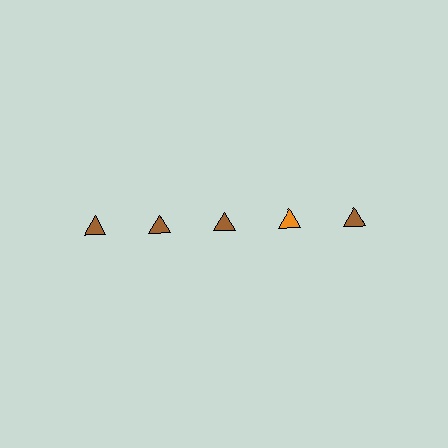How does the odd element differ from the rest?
It has a different color: orange instead of brown.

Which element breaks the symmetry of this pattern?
The orange triangle in the top row, second from right column breaks the symmetry. All other shapes are brown triangles.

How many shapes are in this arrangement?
There are 5 shapes arranged in a grid pattern.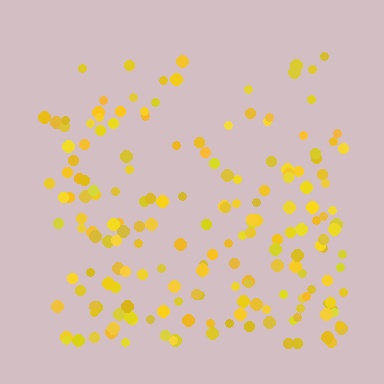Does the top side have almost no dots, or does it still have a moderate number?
Still a moderate number, just noticeably fewer than the bottom.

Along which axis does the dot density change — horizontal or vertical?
Vertical.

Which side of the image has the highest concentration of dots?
The bottom.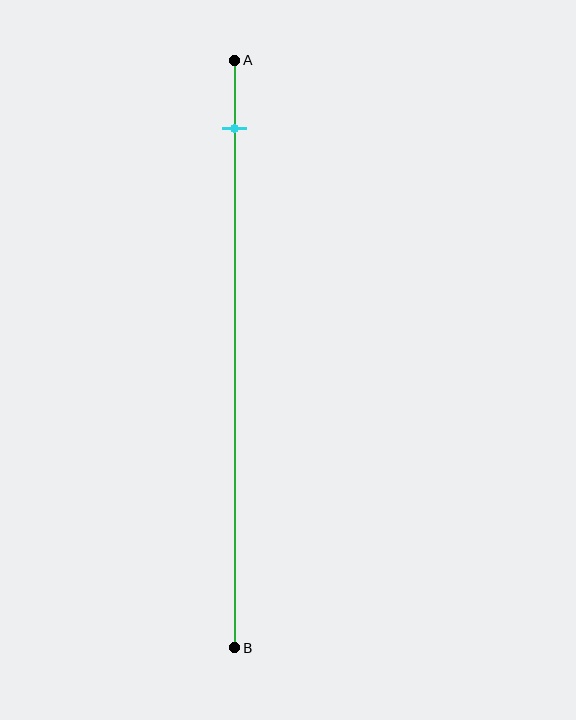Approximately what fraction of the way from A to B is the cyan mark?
The cyan mark is approximately 10% of the way from A to B.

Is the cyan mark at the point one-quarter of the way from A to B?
No, the mark is at about 10% from A, not at the 25% one-quarter point.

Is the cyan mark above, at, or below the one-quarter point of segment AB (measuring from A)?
The cyan mark is above the one-quarter point of segment AB.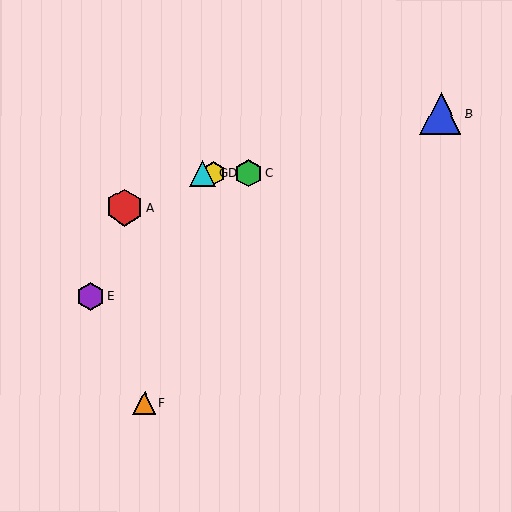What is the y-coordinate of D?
Object D is at y≈173.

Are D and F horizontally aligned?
No, D is at y≈173 and F is at y≈403.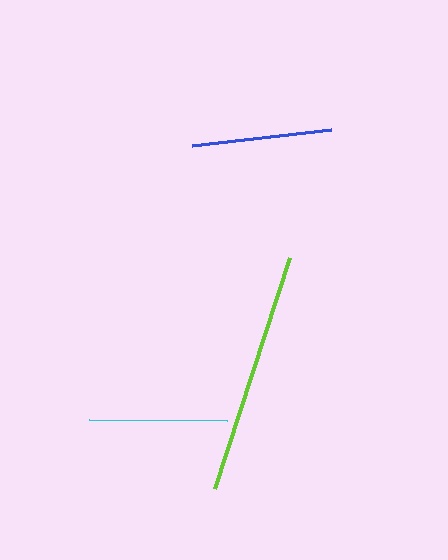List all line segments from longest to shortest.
From longest to shortest: lime, blue, cyan.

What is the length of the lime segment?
The lime segment is approximately 243 pixels long.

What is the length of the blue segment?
The blue segment is approximately 139 pixels long.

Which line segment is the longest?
The lime line is the longest at approximately 243 pixels.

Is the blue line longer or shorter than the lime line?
The lime line is longer than the blue line.